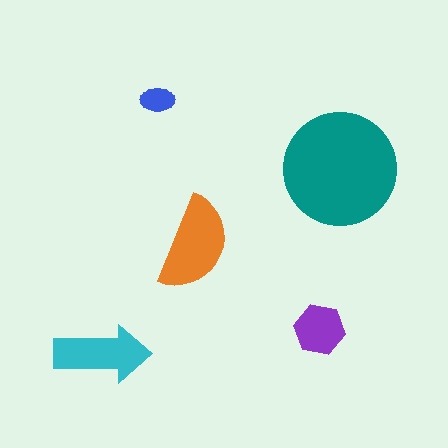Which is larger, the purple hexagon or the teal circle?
The teal circle.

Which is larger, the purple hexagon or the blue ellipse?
The purple hexagon.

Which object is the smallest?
The blue ellipse.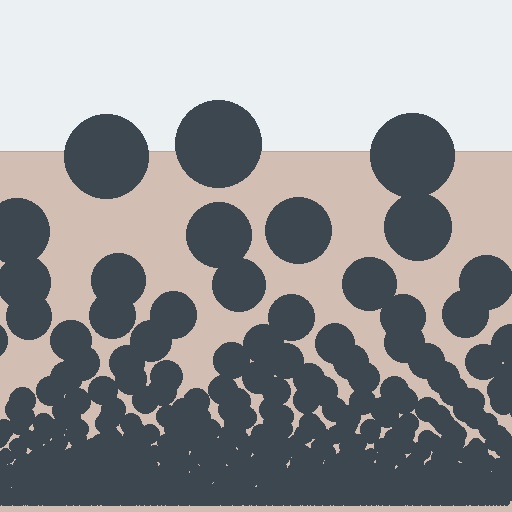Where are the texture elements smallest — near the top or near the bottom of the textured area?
Near the bottom.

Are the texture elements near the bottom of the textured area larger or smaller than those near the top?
Smaller. The gradient is inverted — elements near the bottom are smaller and denser.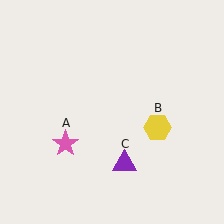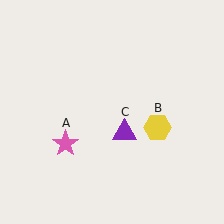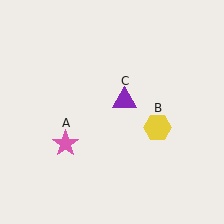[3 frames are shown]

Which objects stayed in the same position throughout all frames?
Pink star (object A) and yellow hexagon (object B) remained stationary.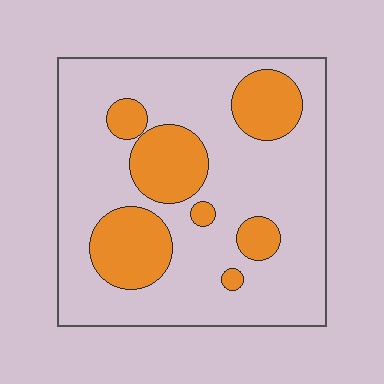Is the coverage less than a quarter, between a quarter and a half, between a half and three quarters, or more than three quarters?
Between a quarter and a half.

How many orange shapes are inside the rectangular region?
7.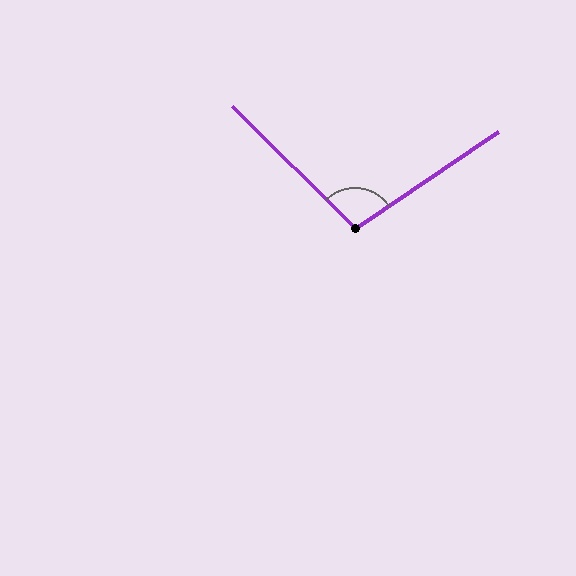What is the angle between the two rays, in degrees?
Approximately 101 degrees.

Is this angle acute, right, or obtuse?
It is obtuse.